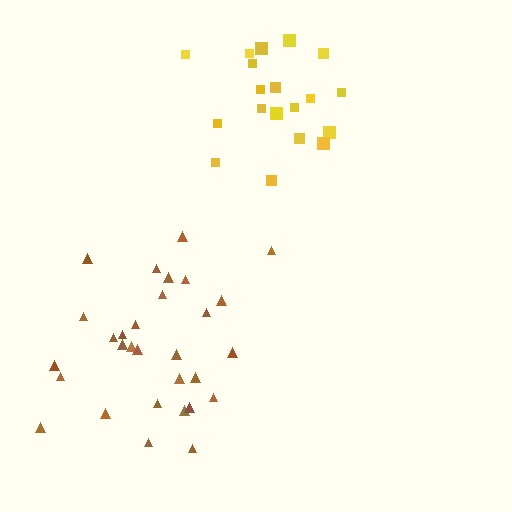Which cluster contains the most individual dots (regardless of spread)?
Brown (30).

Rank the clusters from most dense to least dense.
yellow, brown.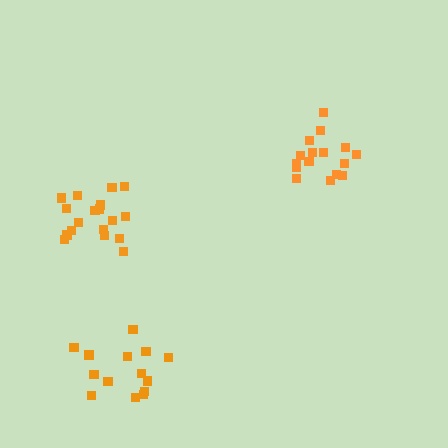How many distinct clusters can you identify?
There are 3 distinct clusters.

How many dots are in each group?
Group 1: 18 dots, Group 2: 16 dots, Group 3: 14 dots (48 total).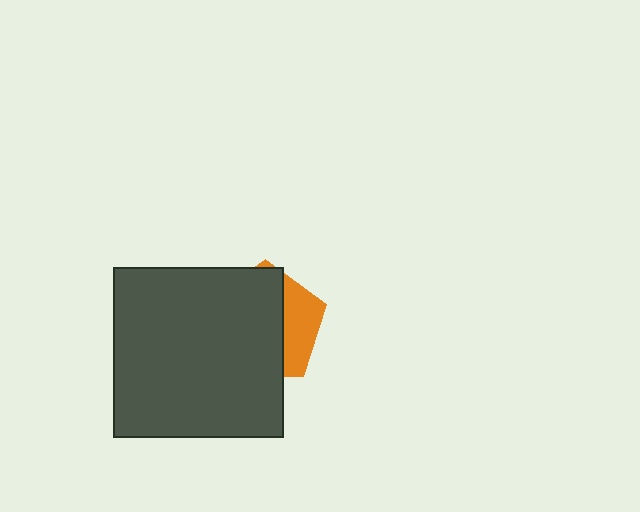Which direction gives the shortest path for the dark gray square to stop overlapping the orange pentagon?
Moving left gives the shortest separation.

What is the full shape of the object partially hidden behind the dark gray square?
The partially hidden object is an orange pentagon.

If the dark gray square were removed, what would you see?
You would see the complete orange pentagon.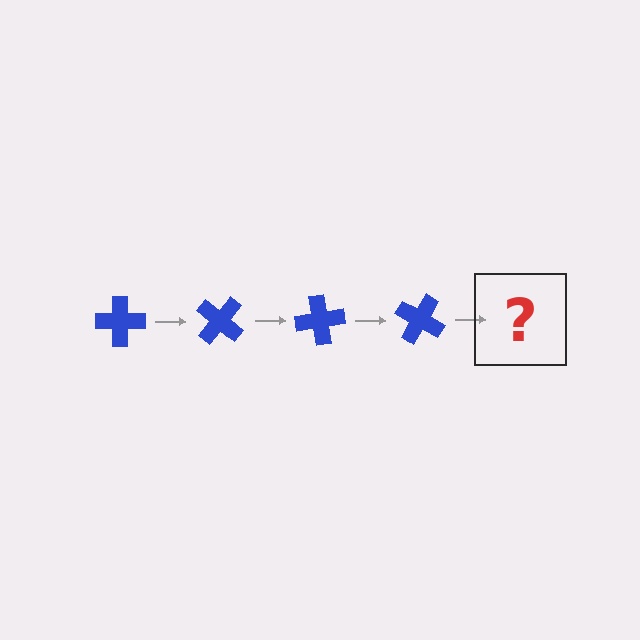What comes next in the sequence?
The next element should be a blue cross rotated 160 degrees.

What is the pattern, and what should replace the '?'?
The pattern is that the cross rotates 40 degrees each step. The '?' should be a blue cross rotated 160 degrees.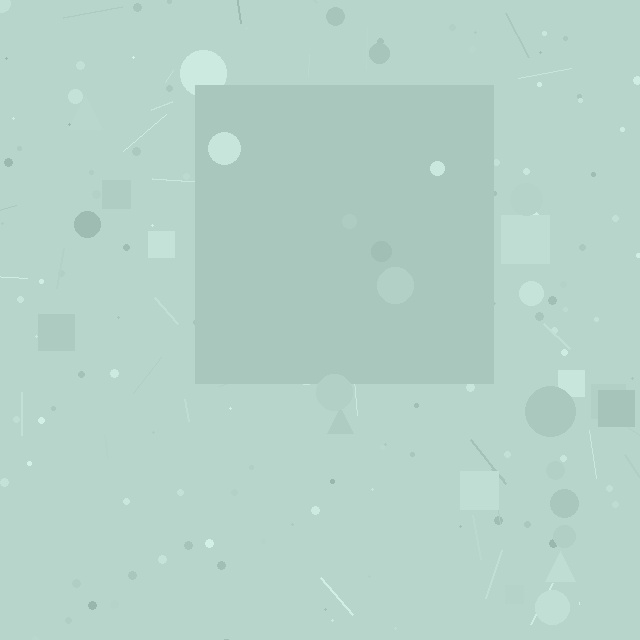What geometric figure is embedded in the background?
A square is embedded in the background.